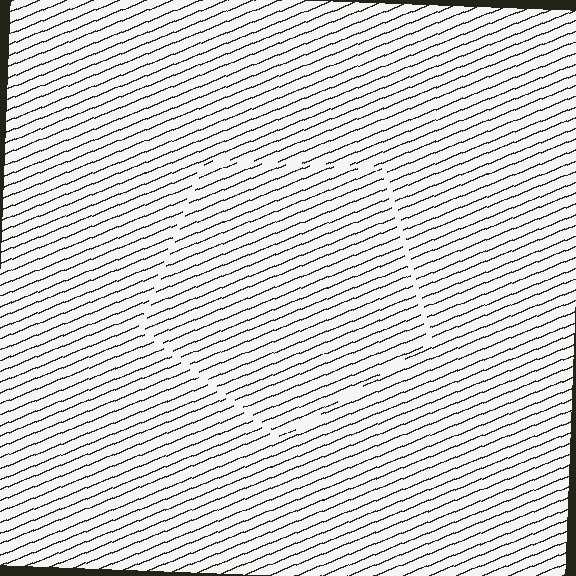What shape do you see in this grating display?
An illusory pentagon. The interior of the shape contains the same grating, shifted by half a period — the contour is defined by the phase discontinuity where line-ends from the inner and outer gratings abut.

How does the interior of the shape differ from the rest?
The interior of the shape contains the same grating, shifted by half a period — the contour is defined by the phase discontinuity where line-ends from the inner and outer gratings abut.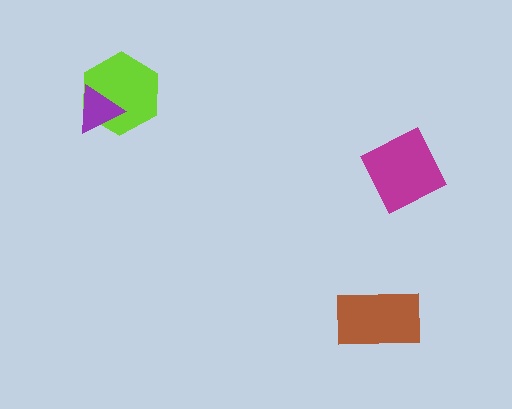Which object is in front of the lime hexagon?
The purple triangle is in front of the lime hexagon.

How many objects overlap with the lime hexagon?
1 object overlaps with the lime hexagon.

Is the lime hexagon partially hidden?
Yes, it is partially covered by another shape.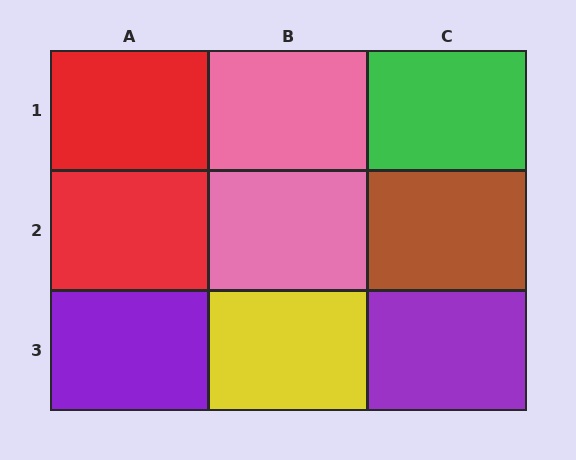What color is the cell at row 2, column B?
Pink.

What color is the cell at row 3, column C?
Purple.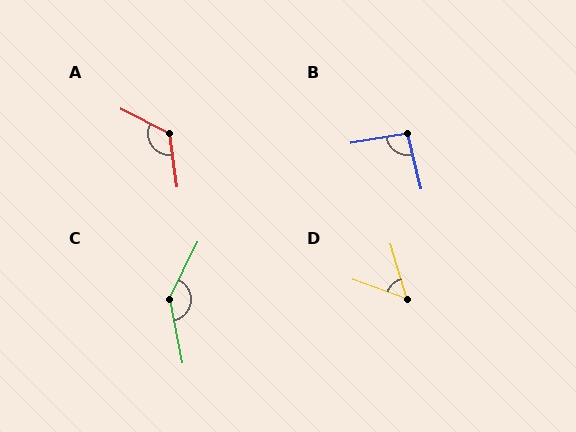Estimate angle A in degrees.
Approximately 124 degrees.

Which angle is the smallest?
D, at approximately 54 degrees.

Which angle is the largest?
C, at approximately 142 degrees.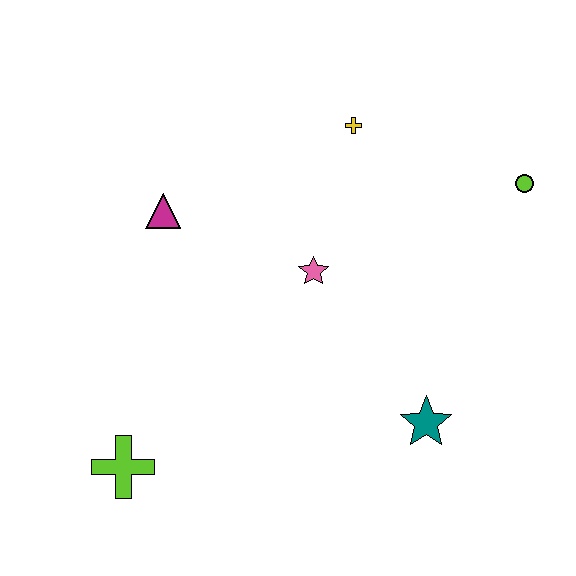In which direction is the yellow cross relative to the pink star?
The yellow cross is above the pink star.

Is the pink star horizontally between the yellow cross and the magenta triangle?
Yes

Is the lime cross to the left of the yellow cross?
Yes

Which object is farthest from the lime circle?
The lime cross is farthest from the lime circle.